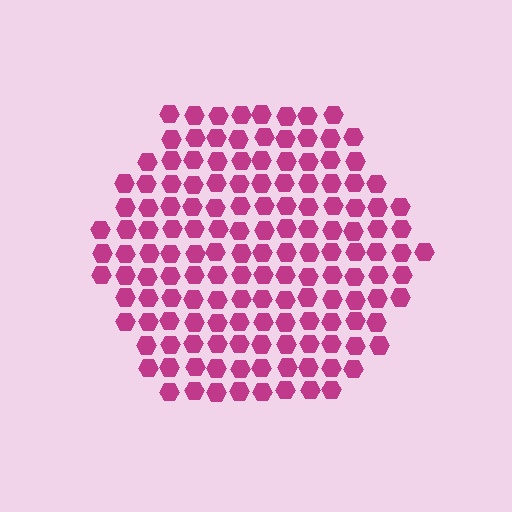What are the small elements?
The small elements are hexagons.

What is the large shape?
The large shape is a hexagon.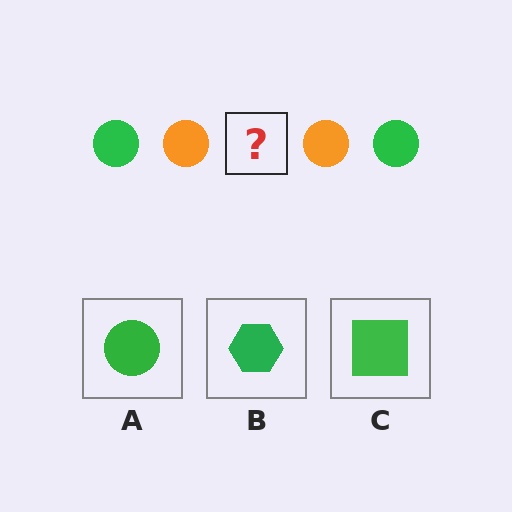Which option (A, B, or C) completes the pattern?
A.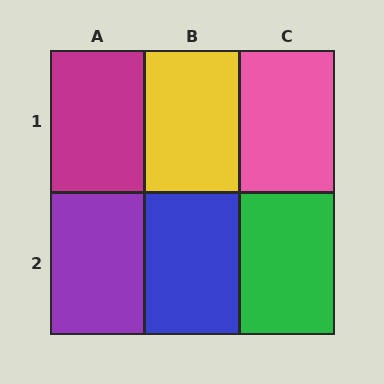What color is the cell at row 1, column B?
Yellow.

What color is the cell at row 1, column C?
Pink.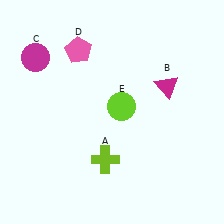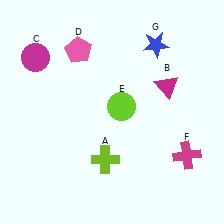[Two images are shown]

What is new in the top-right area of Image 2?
A blue star (G) was added in the top-right area of Image 2.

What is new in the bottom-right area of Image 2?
A magenta cross (F) was added in the bottom-right area of Image 2.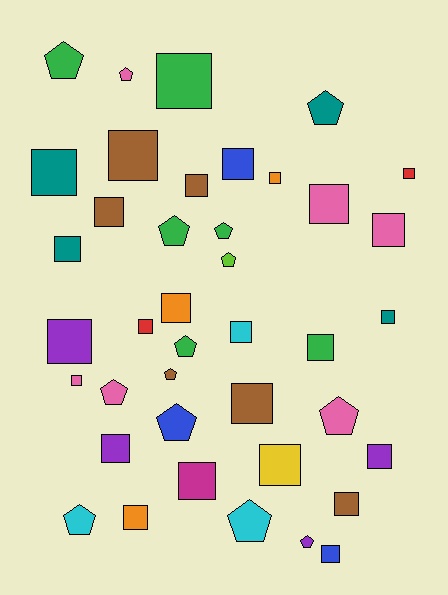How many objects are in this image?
There are 40 objects.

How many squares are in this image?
There are 26 squares.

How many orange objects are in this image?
There are 3 orange objects.